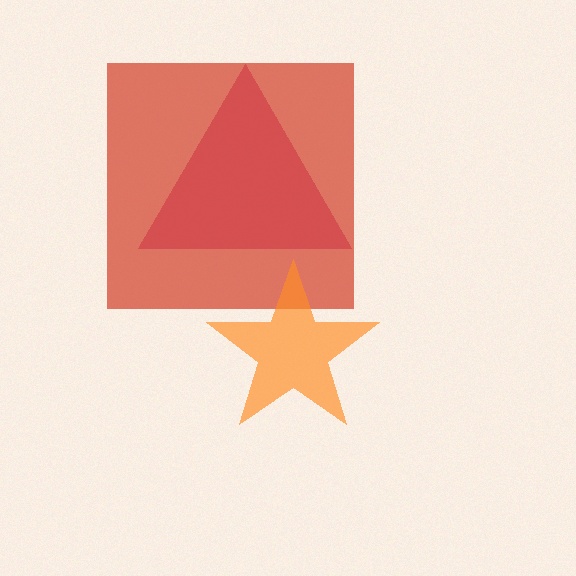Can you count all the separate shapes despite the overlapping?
Yes, there are 3 separate shapes.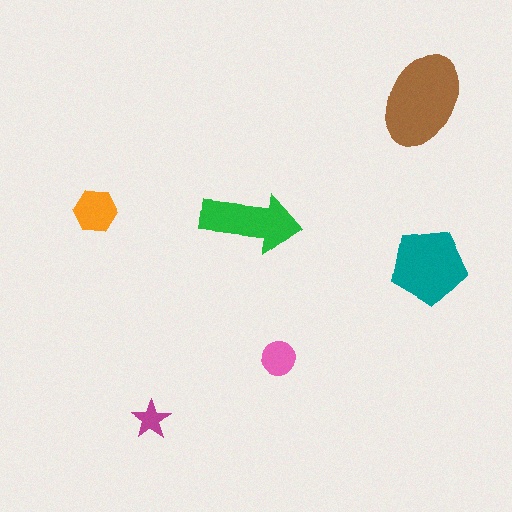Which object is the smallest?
The magenta star.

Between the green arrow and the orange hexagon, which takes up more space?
The green arrow.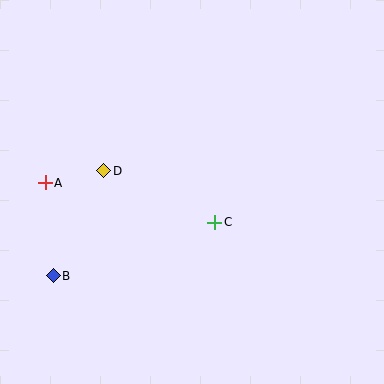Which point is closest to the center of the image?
Point C at (215, 222) is closest to the center.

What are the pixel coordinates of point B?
Point B is at (53, 276).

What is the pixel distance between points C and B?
The distance between C and B is 170 pixels.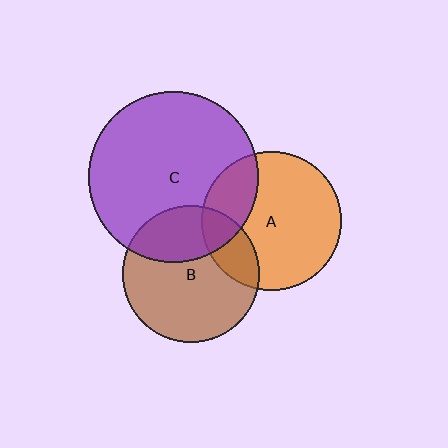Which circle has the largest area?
Circle C (purple).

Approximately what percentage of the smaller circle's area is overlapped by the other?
Approximately 25%.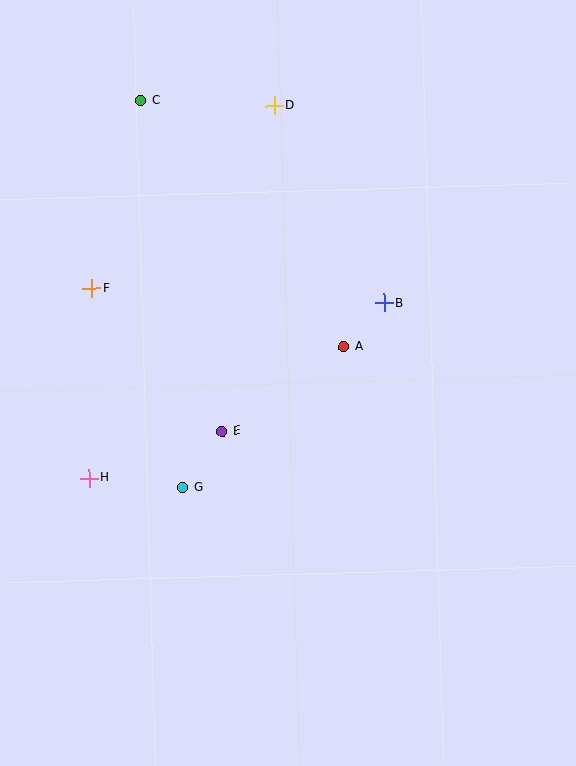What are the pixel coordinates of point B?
Point B is at (384, 303).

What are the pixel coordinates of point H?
Point H is at (89, 478).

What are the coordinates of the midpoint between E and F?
The midpoint between E and F is at (157, 360).